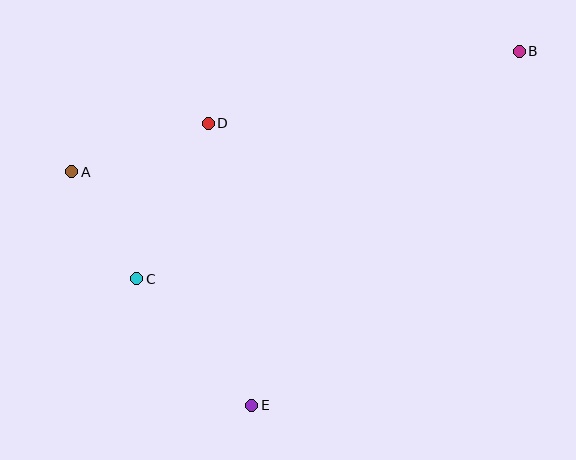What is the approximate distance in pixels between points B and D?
The distance between B and D is approximately 319 pixels.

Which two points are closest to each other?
Points A and C are closest to each other.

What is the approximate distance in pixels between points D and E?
The distance between D and E is approximately 285 pixels.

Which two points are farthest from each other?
Points A and B are farthest from each other.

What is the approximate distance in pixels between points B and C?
The distance between B and C is approximately 445 pixels.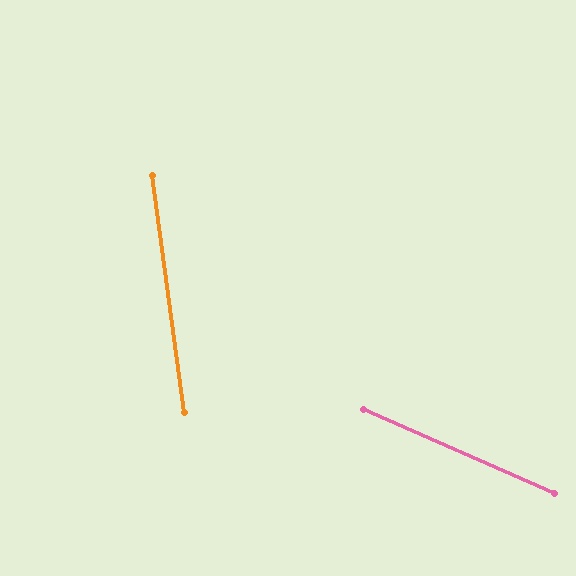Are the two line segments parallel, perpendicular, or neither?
Neither parallel nor perpendicular — they differ by about 58°.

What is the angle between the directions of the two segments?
Approximately 58 degrees.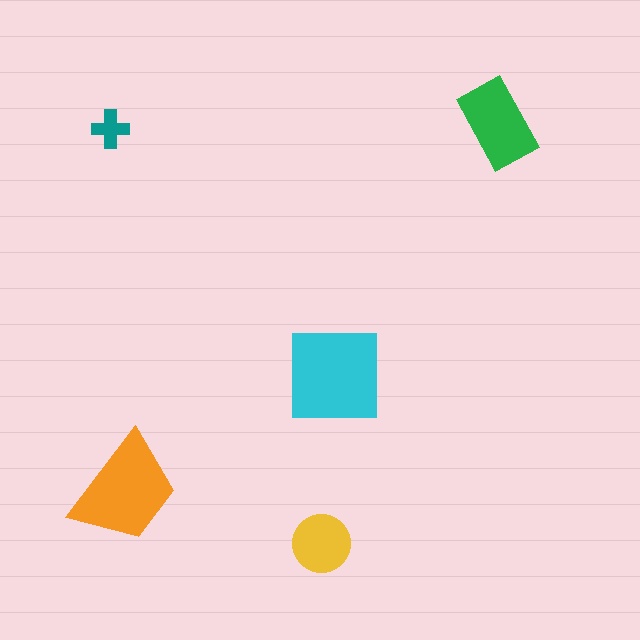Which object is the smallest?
The teal cross.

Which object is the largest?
The cyan square.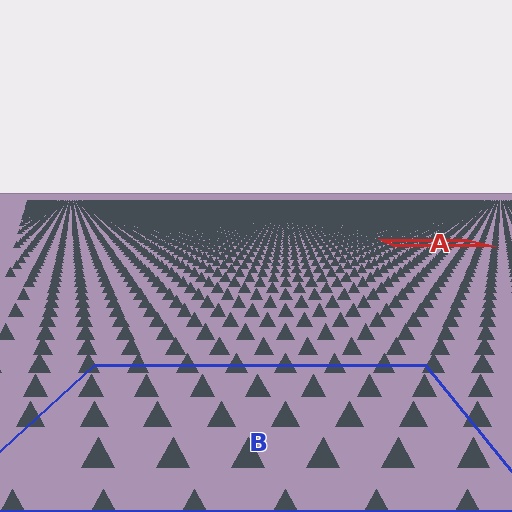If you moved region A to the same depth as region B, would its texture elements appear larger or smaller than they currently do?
They would appear larger. At a closer depth, the same texture elements are projected at a bigger on-screen size.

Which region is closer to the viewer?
Region B is closer. The texture elements there are larger and more spread out.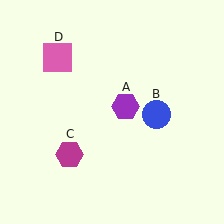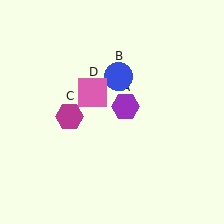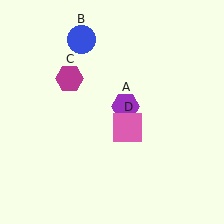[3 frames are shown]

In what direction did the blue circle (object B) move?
The blue circle (object B) moved up and to the left.